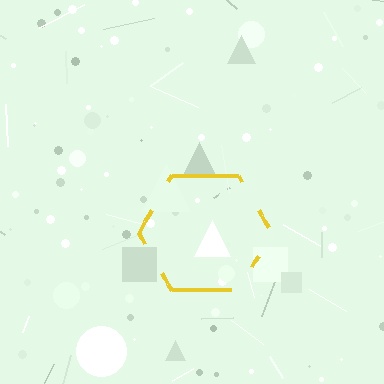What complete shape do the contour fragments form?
The contour fragments form a hexagon.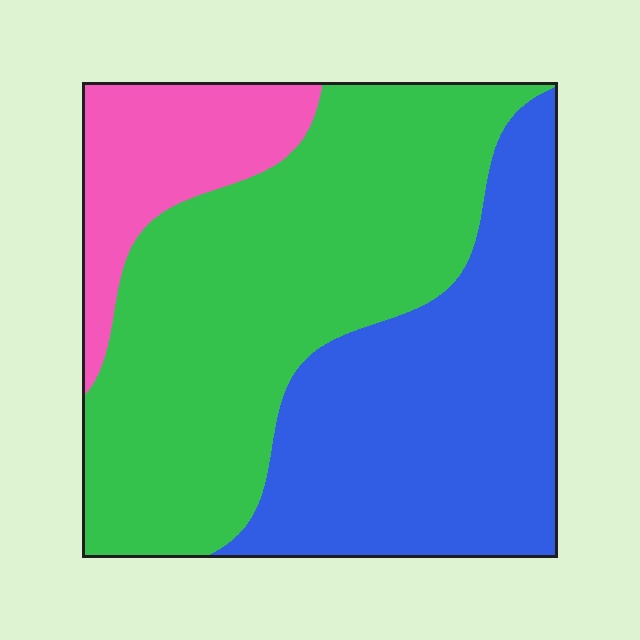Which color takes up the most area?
Green, at roughly 50%.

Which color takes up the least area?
Pink, at roughly 15%.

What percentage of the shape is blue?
Blue takes up about three eighths (3/8) of the shape.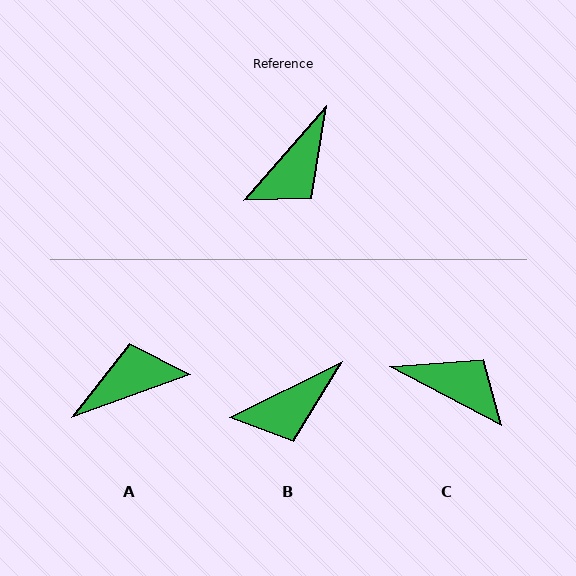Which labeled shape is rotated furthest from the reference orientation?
A, about 151 degrees away.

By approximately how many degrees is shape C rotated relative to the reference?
Approximately 103 degrees counter-clockwise.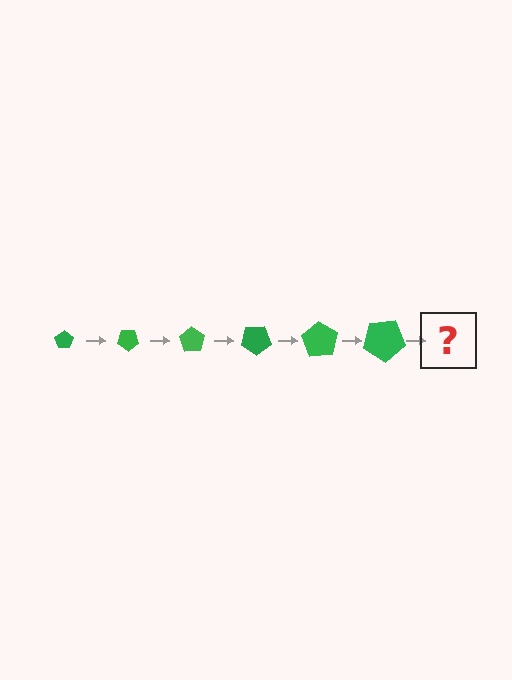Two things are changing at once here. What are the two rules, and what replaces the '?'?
The two rules are that the pentagon grows larger each step and it rotates 35 degrees each step. The '?' should be a pentagon, larger than the previous one and rotated 210 degrees from the start.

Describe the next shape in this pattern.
It should be a pentagon, larger than the previous one and rotated 210 degrees from the start.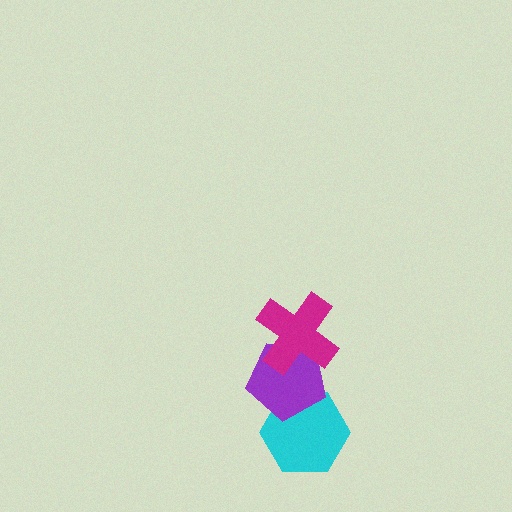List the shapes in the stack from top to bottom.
From top to bottom: the magenta cross, the purple pentagon, the cyan hexagon.